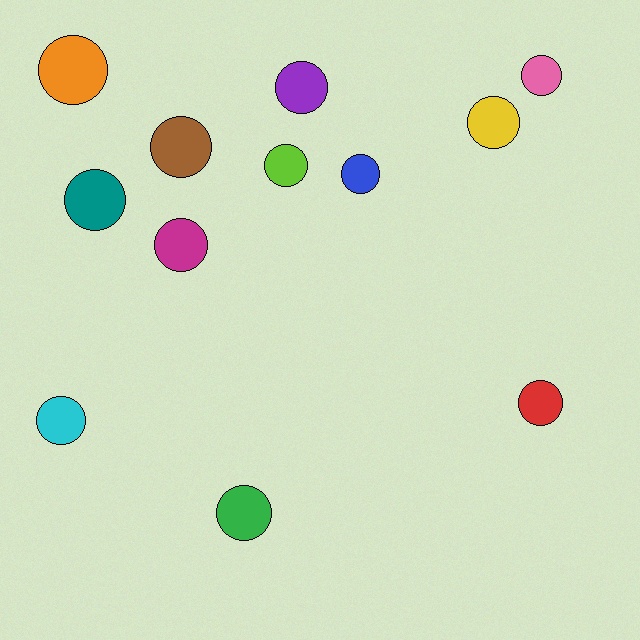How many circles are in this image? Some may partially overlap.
There are 12 circles.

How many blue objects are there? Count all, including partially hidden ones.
There is 1 blue object.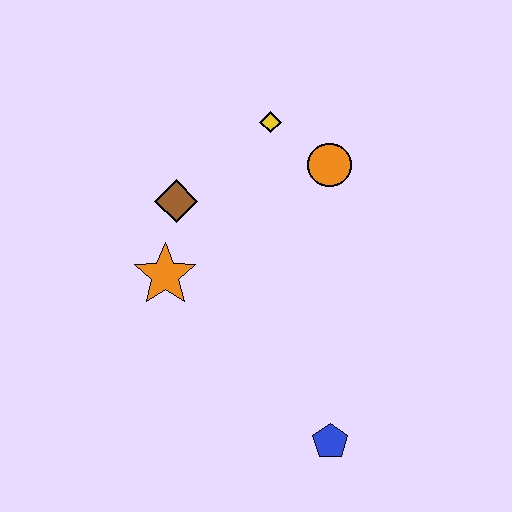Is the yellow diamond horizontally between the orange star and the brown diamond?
No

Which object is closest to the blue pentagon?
The orange star is closest to the blue pentagon.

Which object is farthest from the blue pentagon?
The yellow diamond is farthest from the blue pentagon.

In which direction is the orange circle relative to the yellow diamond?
The orange circle is to the right of the yellow diamond.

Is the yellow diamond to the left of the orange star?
No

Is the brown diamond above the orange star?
Yes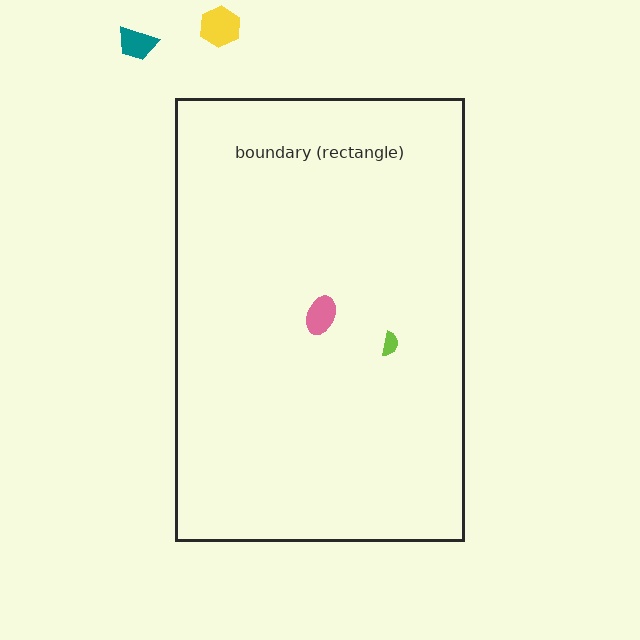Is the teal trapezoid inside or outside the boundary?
Outside.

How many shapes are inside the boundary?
2 inside, 2 outside.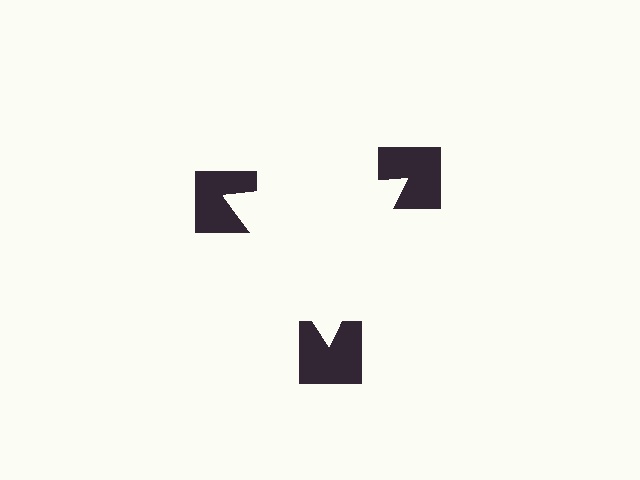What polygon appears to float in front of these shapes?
An illusory triangle — its edges are inferred from the aligned wedge cuts in the notched squares, not physically drawn.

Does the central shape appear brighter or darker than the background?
It typically appears slightly brighter than the background, even though no actual brightness change is drawn.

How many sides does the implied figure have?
3 sides.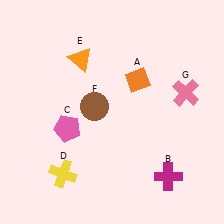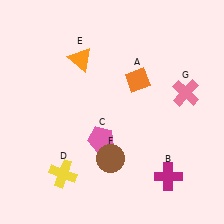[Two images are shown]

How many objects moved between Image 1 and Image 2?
2 objects moved between the two images.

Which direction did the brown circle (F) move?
The brown circle (F) moved down.